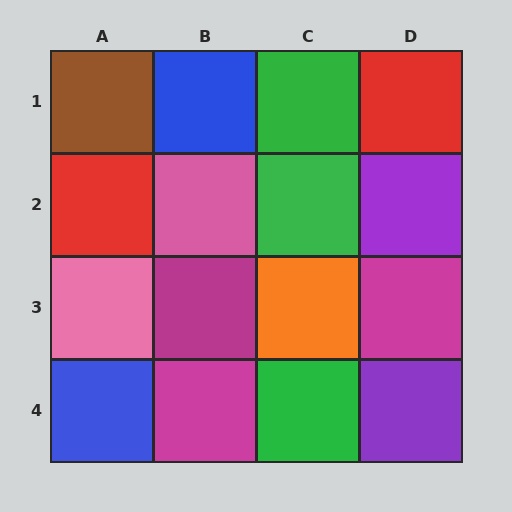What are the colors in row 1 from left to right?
Brown, blue, green, red.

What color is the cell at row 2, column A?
Red.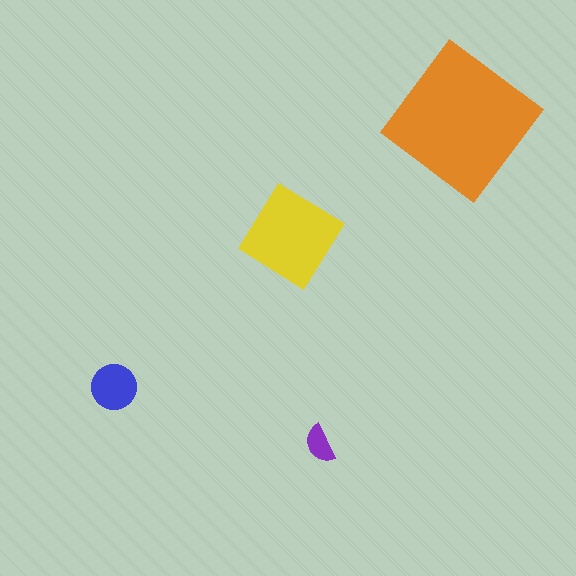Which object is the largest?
The orange diamond.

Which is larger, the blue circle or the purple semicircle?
The blue circle.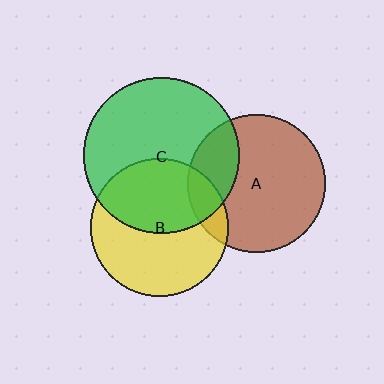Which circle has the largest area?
Circle C (green).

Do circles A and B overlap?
Yes.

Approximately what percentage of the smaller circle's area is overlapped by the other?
Approximately 15%.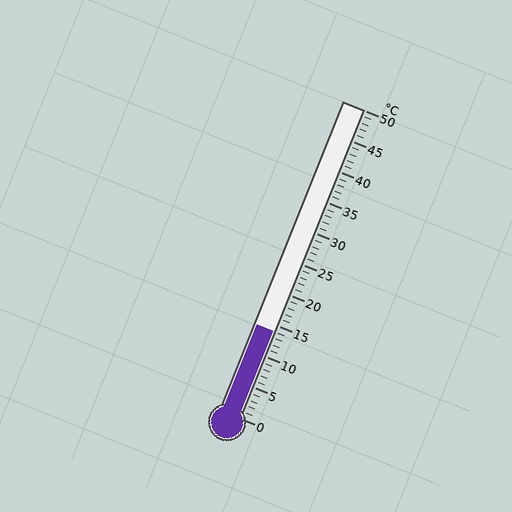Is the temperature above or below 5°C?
The temperature is above 5°C.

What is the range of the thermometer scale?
The thermometer scale ranges from 0°C to 50°C.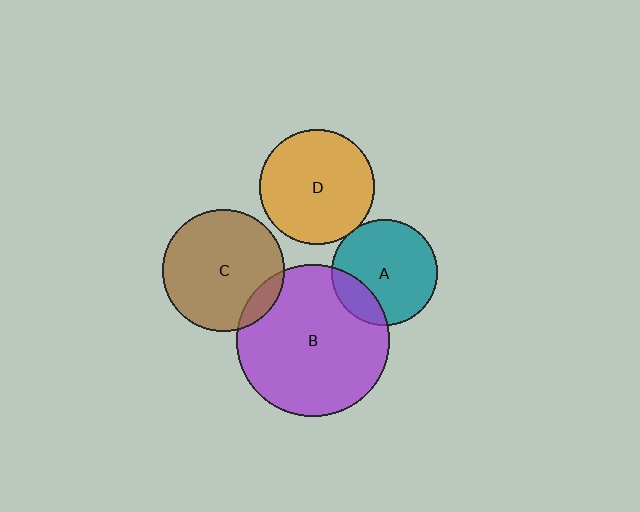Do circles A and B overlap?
Yes.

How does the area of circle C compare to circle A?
Approximately 1.3 times.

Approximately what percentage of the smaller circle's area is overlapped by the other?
Approximately 20%.